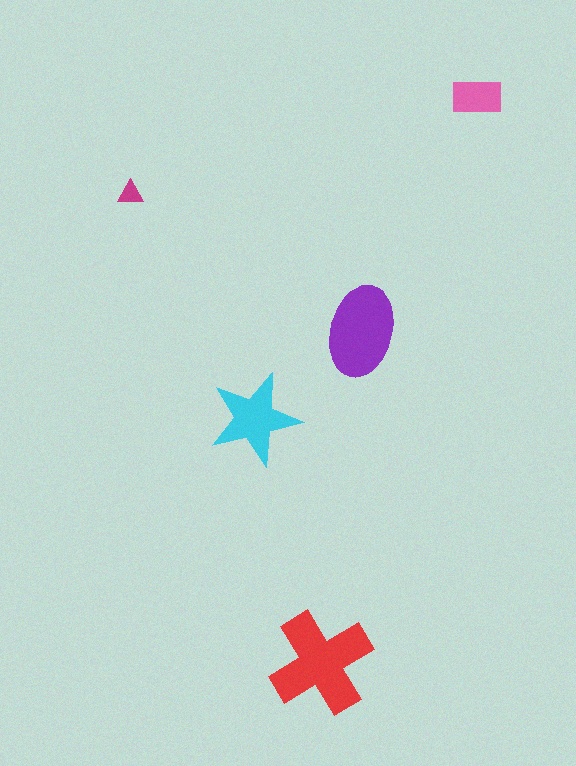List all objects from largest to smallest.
The red cross, the purple ellipse, the cyan star, the pink rectangle, the magenta triangle.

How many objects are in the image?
There are 5 objects in the image.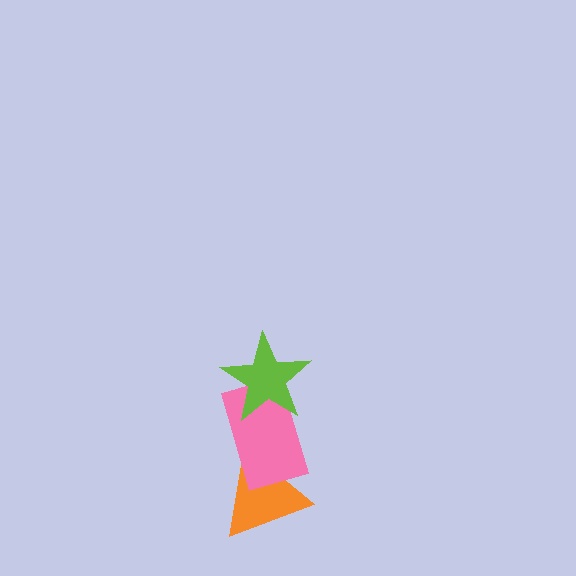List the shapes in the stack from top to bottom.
From top to bottom: the lime star, the pink rectangle, the orange triangle.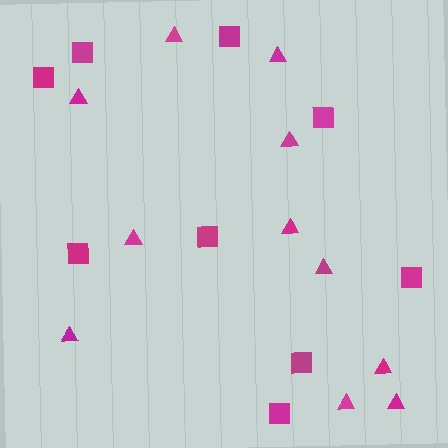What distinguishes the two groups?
There are 2 groups: one group of squares (9) and one group of triangles (11).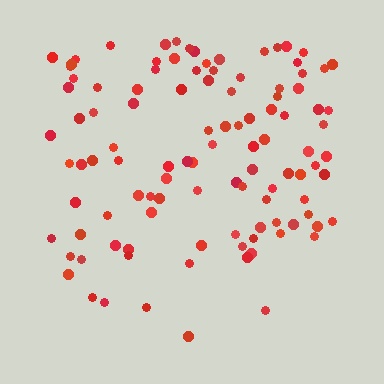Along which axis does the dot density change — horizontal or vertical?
Vertical.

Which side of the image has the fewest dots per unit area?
The bottom.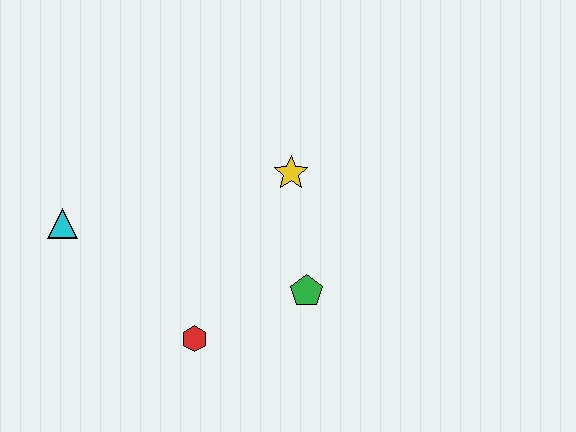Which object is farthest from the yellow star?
The cyan triangle is farthest from the yellow star.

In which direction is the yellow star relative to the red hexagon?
The yellow star is above the red hexagon.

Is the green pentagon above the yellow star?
No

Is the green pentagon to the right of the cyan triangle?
Yes